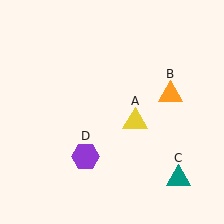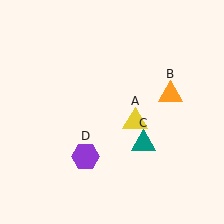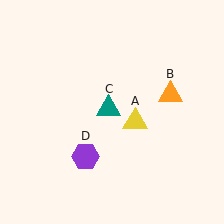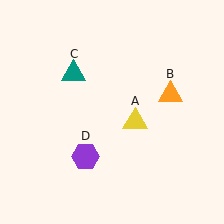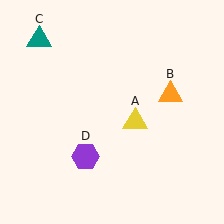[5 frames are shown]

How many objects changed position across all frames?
1 object changed position: teal triangle (object C).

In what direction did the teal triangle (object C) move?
The teal triangle (object C) moved up and to the left.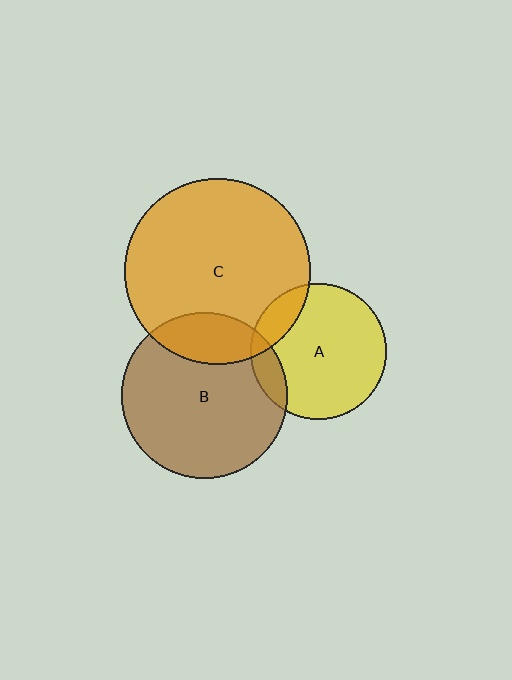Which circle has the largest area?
Circle C (orange).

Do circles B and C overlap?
Yes.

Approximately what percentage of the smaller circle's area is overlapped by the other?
Approximately 20%.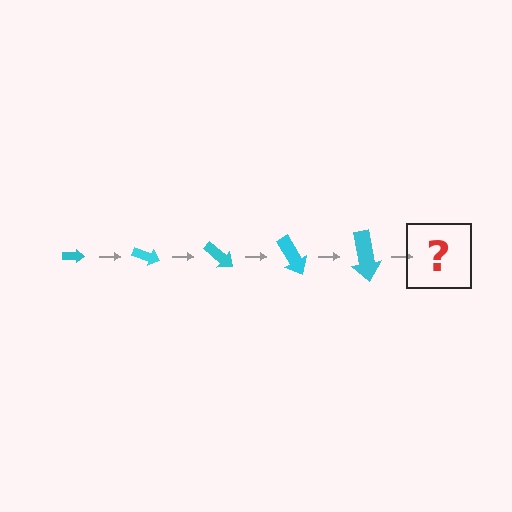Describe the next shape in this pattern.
It should be an arrow, larger than the previous one and rotated 100 degrees from the start.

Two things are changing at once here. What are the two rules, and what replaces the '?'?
The two rules are that the arrow grows larger each step and it rotates 20 degrees each step. The '?' should be an arrow, larger than the previous one and rotated 100 degrees from the start.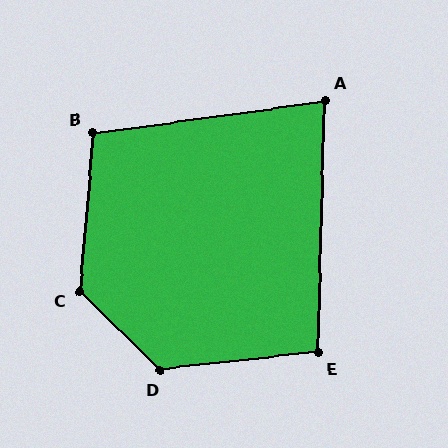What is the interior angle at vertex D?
Approximately 129 degrees (obtuse).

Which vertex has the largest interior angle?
C, at approximately 129 degrees.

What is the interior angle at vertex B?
Approximately 103 degrees (obtuse).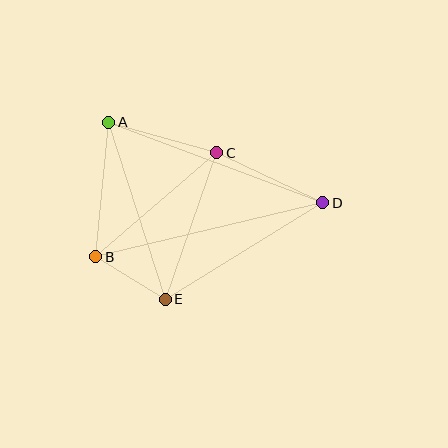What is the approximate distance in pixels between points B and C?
The distance between B and C is approximately 160 pixels.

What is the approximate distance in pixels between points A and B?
The distance between A and B is approximately 135 pixels.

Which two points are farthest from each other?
Points B and D are farthest from each other.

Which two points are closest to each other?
Points B and E are closest to each other.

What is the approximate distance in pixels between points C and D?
The distance between C and D is approximately 117 pixels.